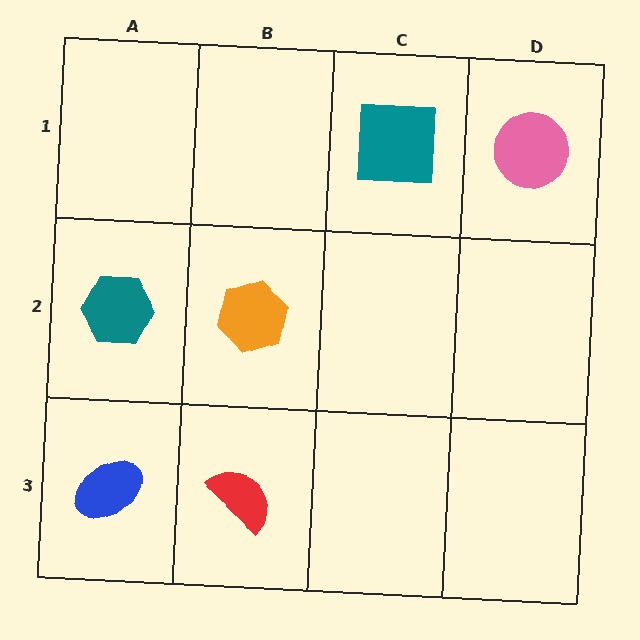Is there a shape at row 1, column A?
No, that cell is empty.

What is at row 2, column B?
An orange hexagon.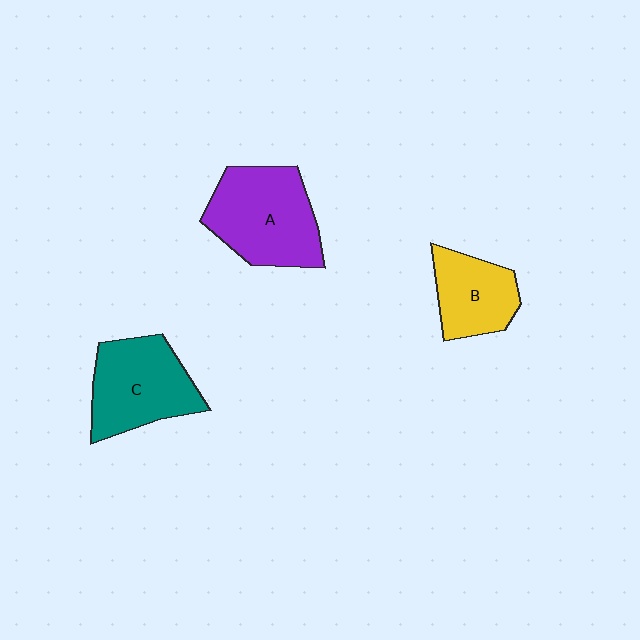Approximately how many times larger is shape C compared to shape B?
Approximately 1.4 times.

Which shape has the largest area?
Shape A (purple).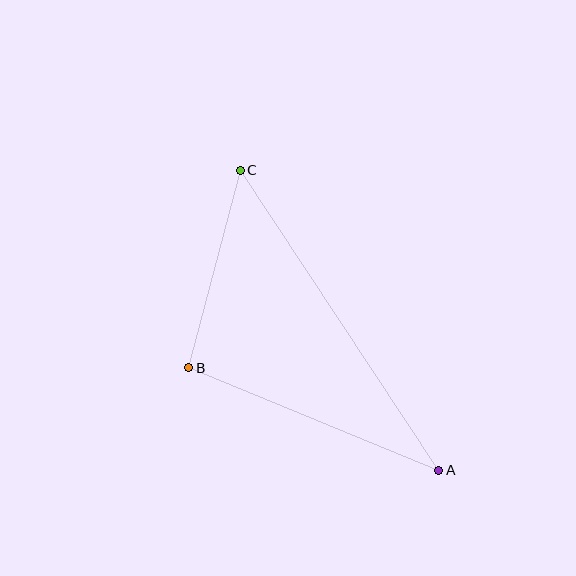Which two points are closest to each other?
Points B and C are closest to each other.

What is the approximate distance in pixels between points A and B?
The distance between A and B is approximately 270 pixels.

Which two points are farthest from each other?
Points A and C are farthest from each other.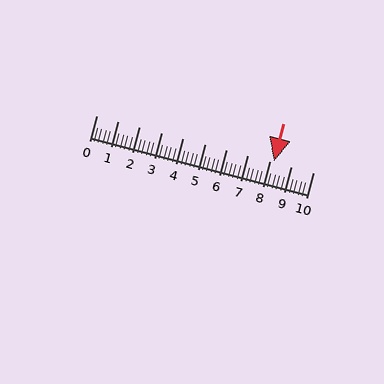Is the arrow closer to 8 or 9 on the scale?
The arrow is closer to 8.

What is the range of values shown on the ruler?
The ruler shows values from 0 to 10.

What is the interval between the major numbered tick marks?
The major tick marks are spaced 1 units apart.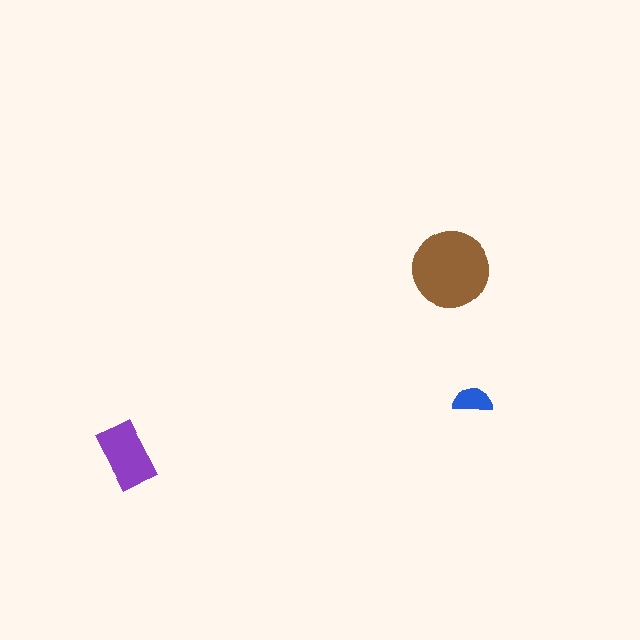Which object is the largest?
The brown circle.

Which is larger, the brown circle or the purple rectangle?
The brown circle.